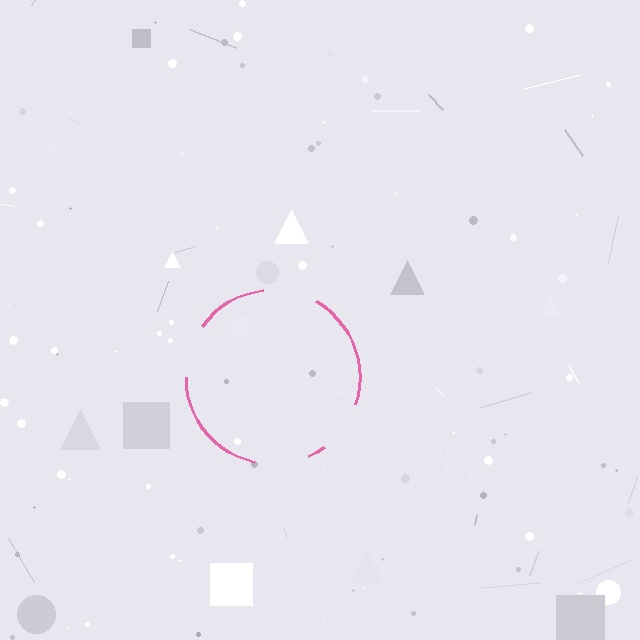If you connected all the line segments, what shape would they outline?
They would outline a circle.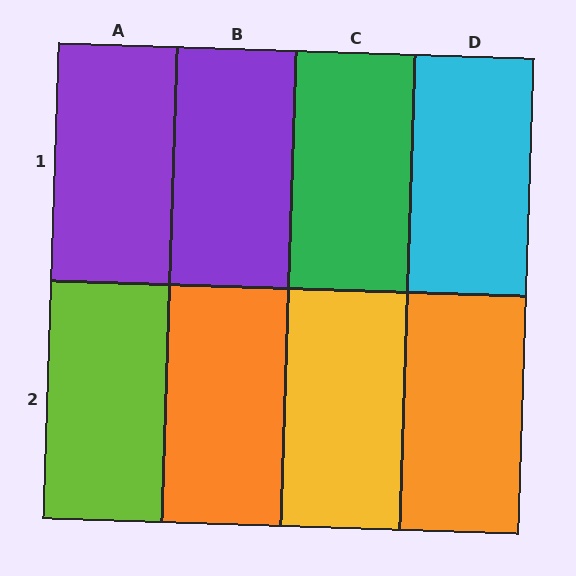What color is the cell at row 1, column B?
Purple.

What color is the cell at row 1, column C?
Green.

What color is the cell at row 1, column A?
Purple.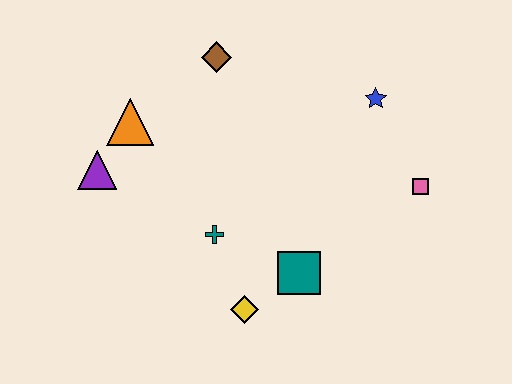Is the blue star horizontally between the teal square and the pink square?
Yes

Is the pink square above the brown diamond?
No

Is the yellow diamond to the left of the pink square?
Yes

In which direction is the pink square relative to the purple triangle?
The pink square is to the right of the purple triangle.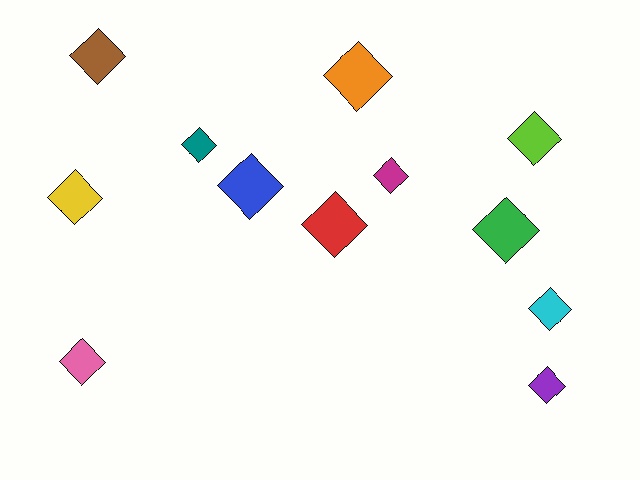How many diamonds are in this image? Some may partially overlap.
There are 12 diamonds.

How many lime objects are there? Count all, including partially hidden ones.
There is 1 lime object.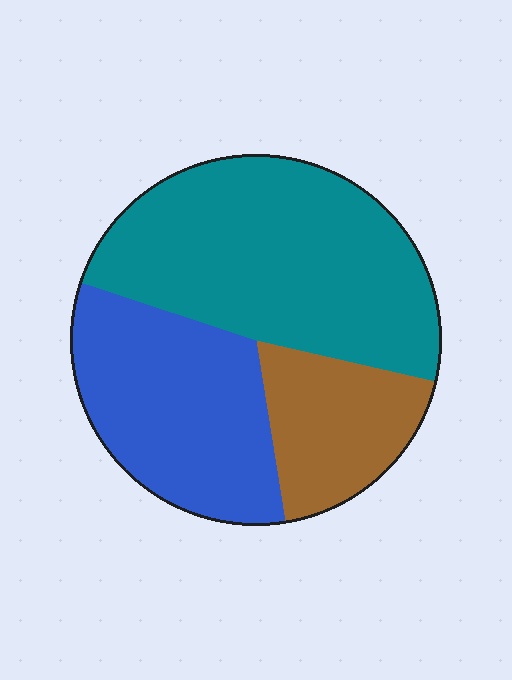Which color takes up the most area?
Teal, at roughly 50%.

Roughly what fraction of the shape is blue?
Blue covers 33% of the shape.